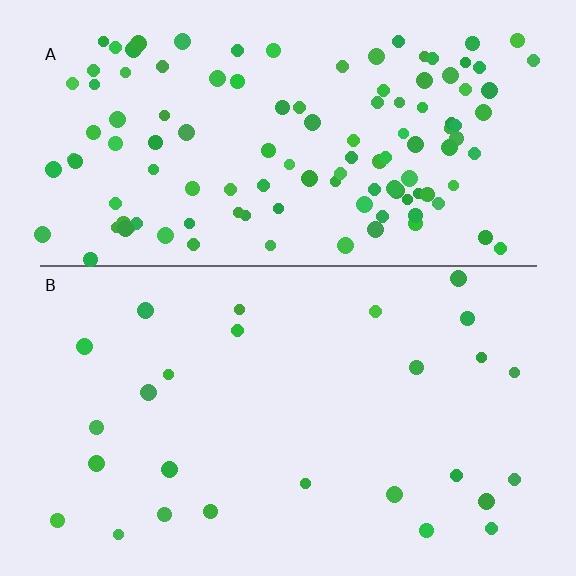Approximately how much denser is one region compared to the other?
Approximately 4.6× — region A over region B.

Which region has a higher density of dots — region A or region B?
A (the top).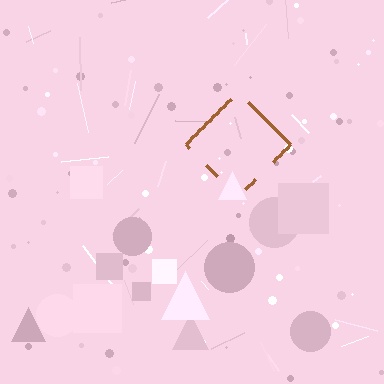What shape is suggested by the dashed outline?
The dashed outline suggests a diamond.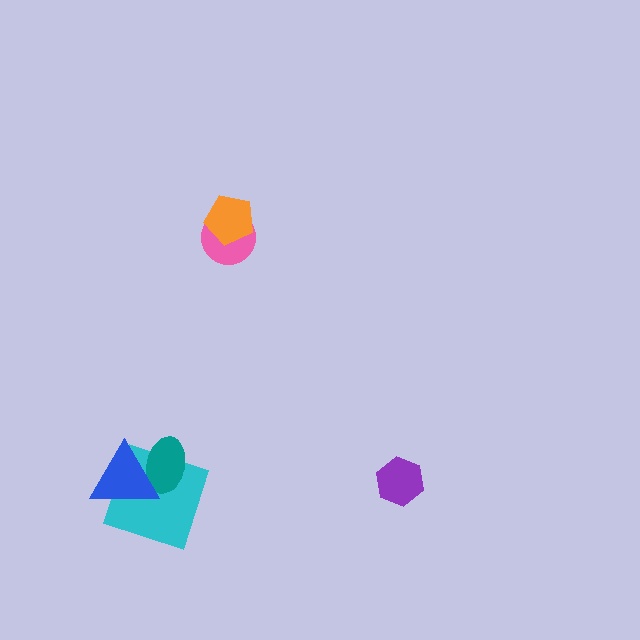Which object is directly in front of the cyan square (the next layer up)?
The teal ellipse is directly in front of the cyan square.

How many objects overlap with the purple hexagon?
0 objects overlap with the purple hexagon.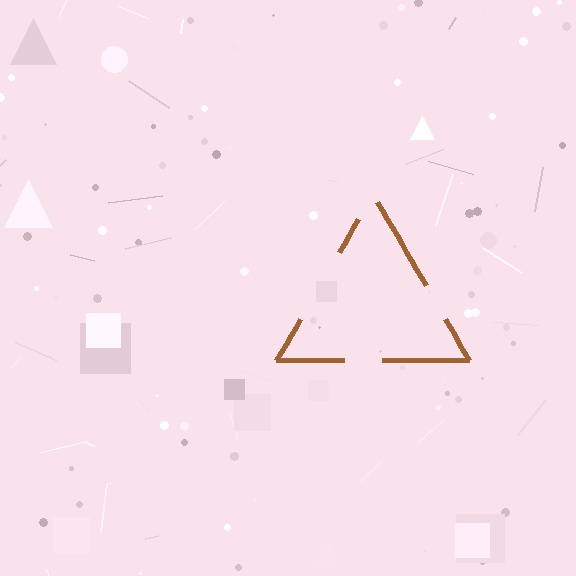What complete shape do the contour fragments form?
The contour fragments form a triangle.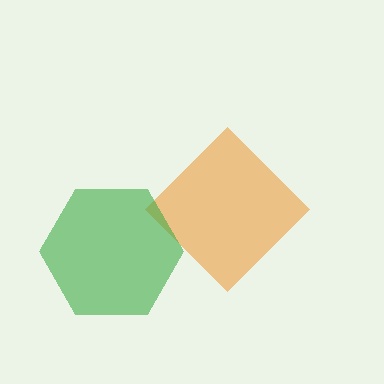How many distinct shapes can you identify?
There are 2 distinct shapes: an orange diamond, a green hexagon.